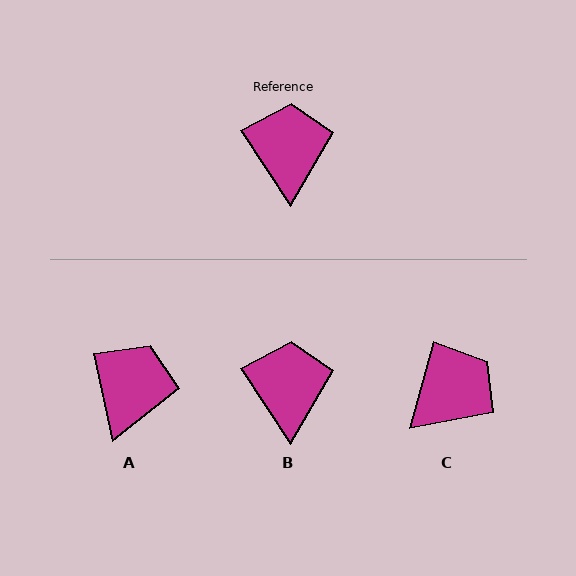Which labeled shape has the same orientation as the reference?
B.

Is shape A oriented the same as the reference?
No, it is off by about 21 degrees.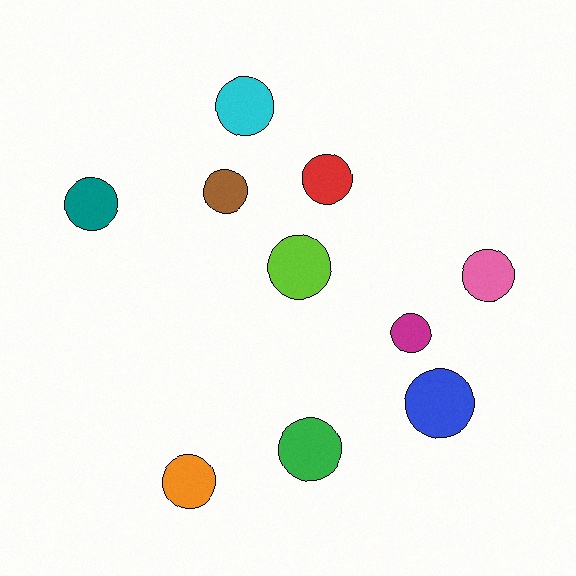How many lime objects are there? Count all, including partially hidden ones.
There is 1 lime object.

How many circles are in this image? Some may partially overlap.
There are 10 circles.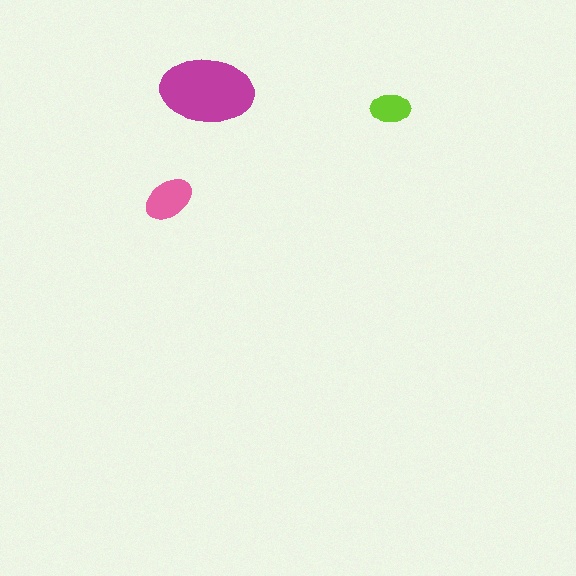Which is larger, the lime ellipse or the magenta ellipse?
The magenta one.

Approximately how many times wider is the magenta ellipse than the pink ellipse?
About 2 times wider.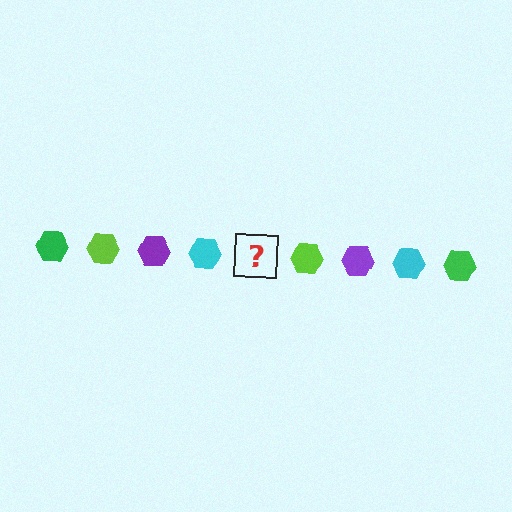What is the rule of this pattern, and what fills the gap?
The rule is that the pattern cycles through green, lime, purple, cyan hexagons. The gap should be filled with a green hexagon.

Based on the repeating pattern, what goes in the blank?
The blank should be a green hexagon.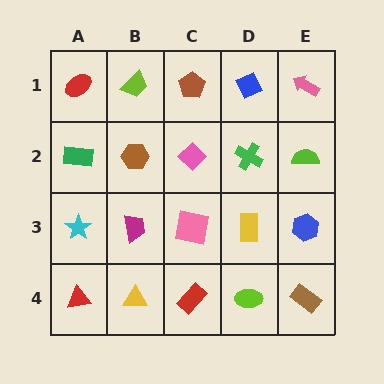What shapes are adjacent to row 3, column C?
A pink diamond (row 2, column C), a red rectangle (row 4, column C), a magenta trapezoid (row 3, column B), a yellow rectangle (row 3, column D).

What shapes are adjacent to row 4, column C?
A pink square (row 3, column C), a yellow triangle (row 4, column B), a lime ellipse (row 4, column D).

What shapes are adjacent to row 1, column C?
A pink diamond (row 2, column C), a lime trapezoid (row 1, column B), a blue diamond (row 1, column D).